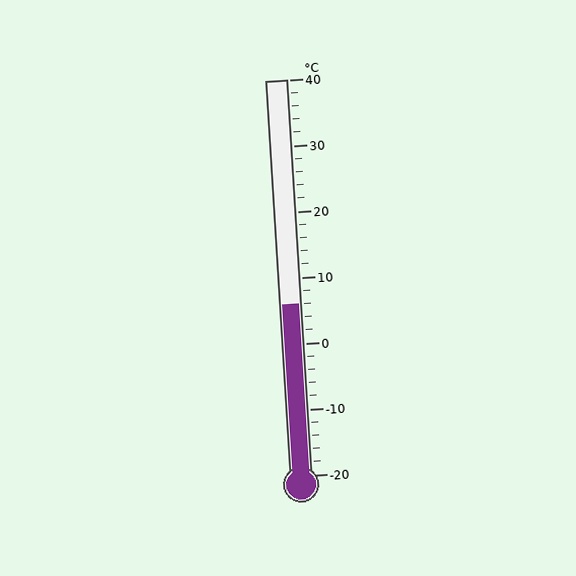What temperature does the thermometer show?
The thermometer shows approximately 6°C.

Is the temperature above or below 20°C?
The temperature is below 20°C.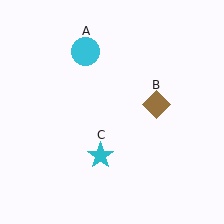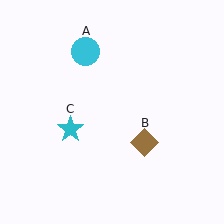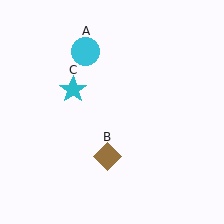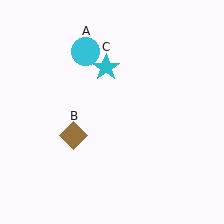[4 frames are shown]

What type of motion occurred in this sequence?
The brown diamond (object B), cyan star (object C) rotated clockwise around the center of the scene.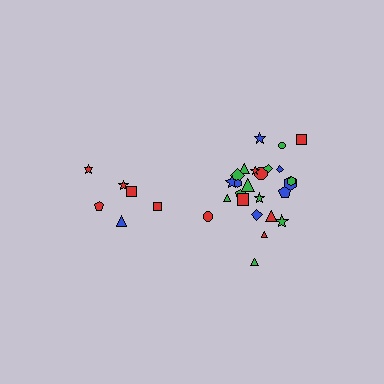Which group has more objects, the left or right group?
The right group.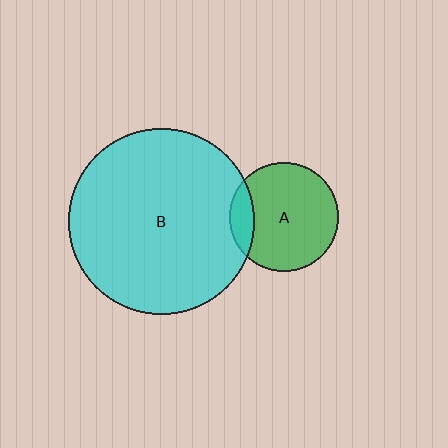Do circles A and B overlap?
Yes.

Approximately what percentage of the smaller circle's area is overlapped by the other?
Approximately 15%.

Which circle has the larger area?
Circle B (cyan).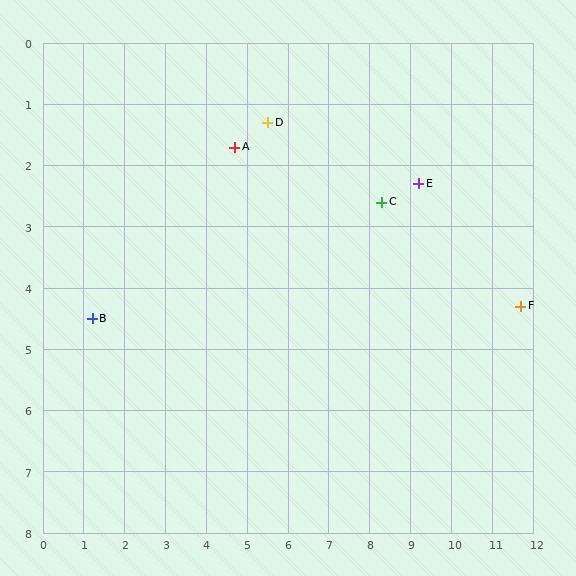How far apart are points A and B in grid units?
Points A and B are about 4.5 grid units apart.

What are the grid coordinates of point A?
Point A is at approximately (4.7, 1.7).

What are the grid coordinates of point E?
Point E is at approximately (9.2, 2.3).